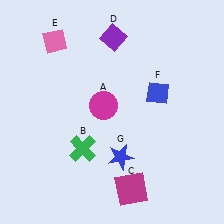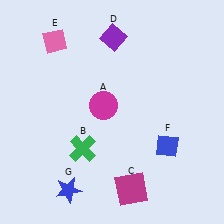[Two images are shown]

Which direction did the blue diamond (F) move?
The blue diamond (F) moved down.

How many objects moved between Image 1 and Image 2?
2 objects moved between the two images.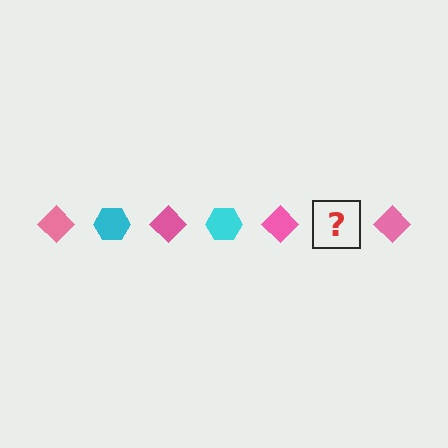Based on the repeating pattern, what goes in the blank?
The blank should be a cyan hexagon.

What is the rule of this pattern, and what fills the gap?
The rule is that the pattern alternates between pink diamond and cyan hexagon. The gap should be filled with a cyan hexagon.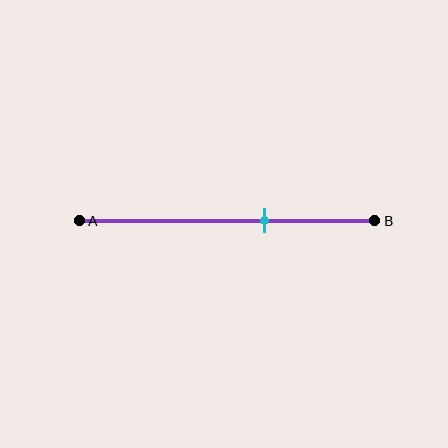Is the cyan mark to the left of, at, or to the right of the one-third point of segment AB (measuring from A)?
The cyan mark is to the right of the one-third point of segment AB.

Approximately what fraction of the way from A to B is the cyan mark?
The cyan mark is approximately 65% of the way from A to B.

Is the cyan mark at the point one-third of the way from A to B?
No, the mark is at about 65% from A, not at the 33% one-third point.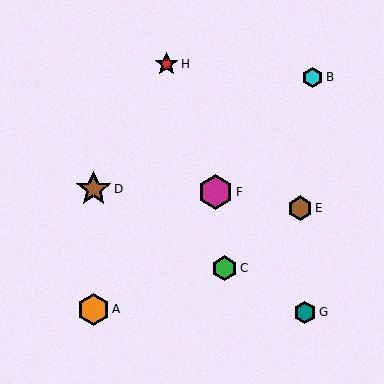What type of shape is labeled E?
Shape E is a brown hexagon.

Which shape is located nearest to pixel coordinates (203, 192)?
The magenta hexagon (labeled F) at (215, 192) is nearest to that location.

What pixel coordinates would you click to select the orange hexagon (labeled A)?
Click at (93, 309) to select the orange hexagon A.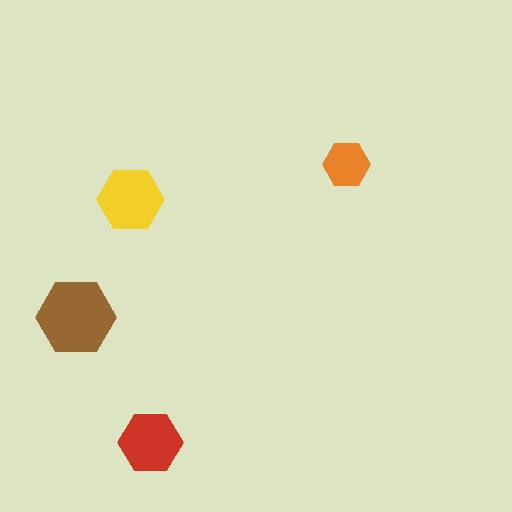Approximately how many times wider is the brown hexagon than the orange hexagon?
About 1.5 times wider.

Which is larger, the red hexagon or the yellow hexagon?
The yellow one.